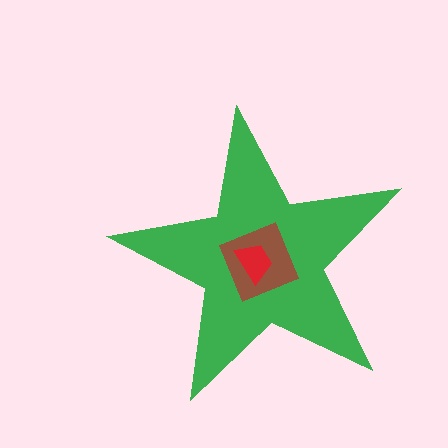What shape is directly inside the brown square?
The red trapezoid.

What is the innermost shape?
The red trapezoid.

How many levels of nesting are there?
3.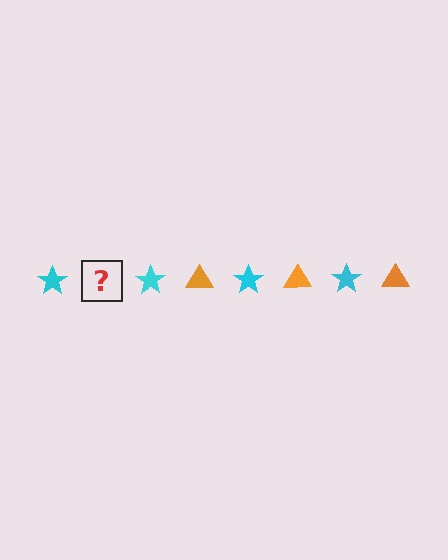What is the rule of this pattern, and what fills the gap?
The rule is that the pattern alternates between cyan star and orange triangle. The gap should be filled with an orange triangle.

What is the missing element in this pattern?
The missing element is an orange triangle.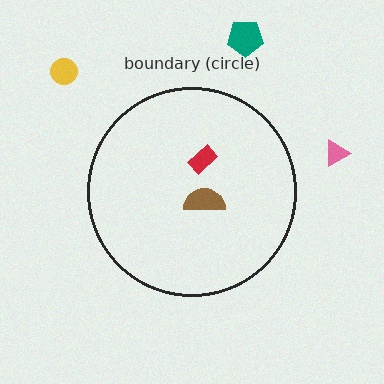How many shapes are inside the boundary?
2 inside, 3 outside.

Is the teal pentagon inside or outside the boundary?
Outside.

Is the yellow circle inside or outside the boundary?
Outside.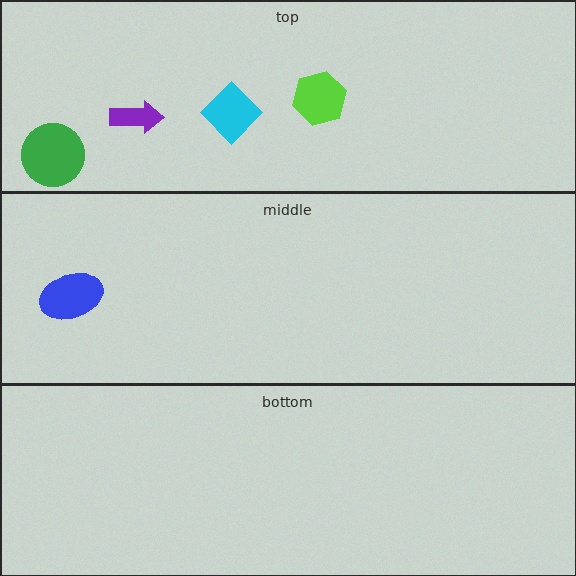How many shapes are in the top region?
4.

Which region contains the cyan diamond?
The top region.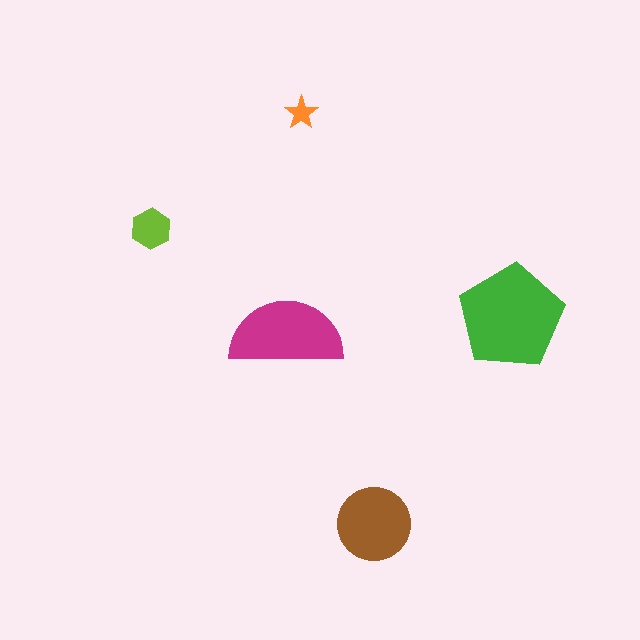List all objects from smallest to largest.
The orange star, the lime hexagon, the brown circle, the magenta semicircle, the green pentagon.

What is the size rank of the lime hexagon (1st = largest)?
4th.